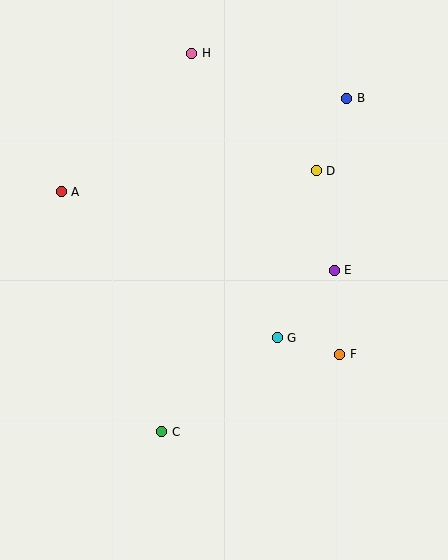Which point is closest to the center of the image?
Point G at (277, 338) is closest to the center.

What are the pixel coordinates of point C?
Point C is at (162, 432).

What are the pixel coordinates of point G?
Point G is at (277, 338).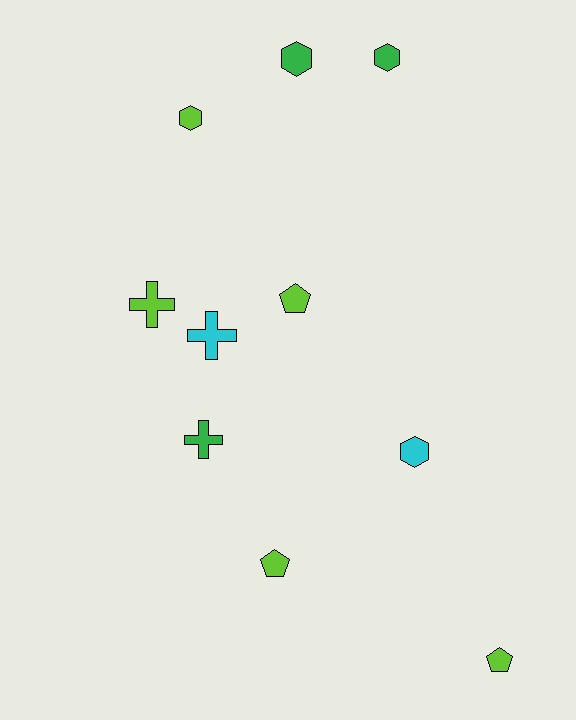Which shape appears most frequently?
Hexagon, with 4 objects.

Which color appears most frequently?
Lime, with 5 objects.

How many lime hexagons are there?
There is 1 lime hexagon.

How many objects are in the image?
There are 10 objects.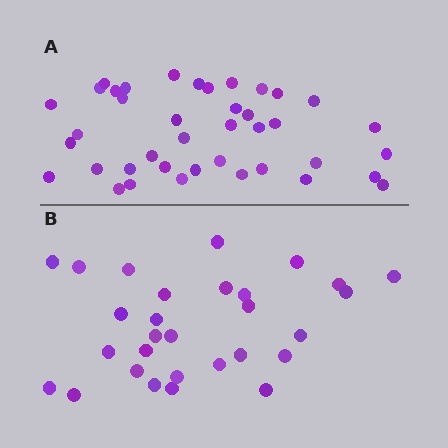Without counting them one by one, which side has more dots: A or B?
Region A (the top region) has more dots.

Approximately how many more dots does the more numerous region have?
Region A has roughly 12 or so more dots than region B.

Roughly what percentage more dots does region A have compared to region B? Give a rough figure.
About 40% more.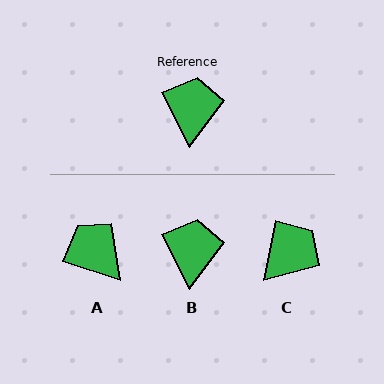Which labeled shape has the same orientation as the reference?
B.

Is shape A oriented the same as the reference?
No, it is off by about 45 degrees.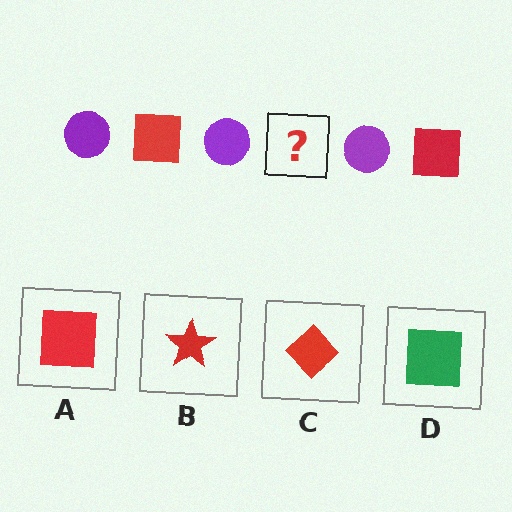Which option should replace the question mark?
Option A.